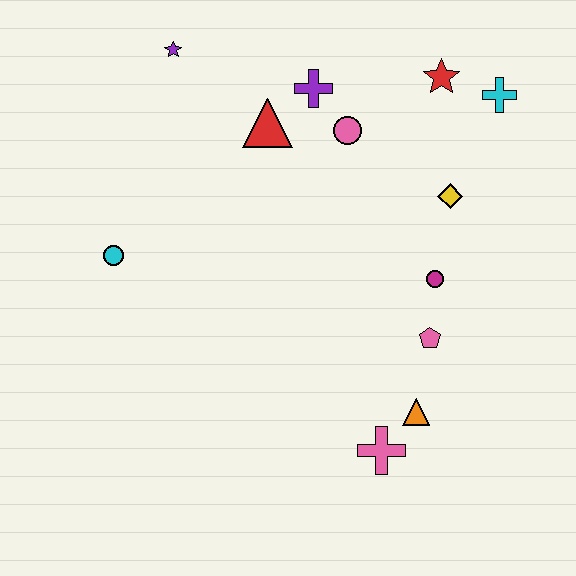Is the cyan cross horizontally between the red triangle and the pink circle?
No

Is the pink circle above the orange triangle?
Yes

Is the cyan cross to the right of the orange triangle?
Yes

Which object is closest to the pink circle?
The purple cross is closest to the pink circle.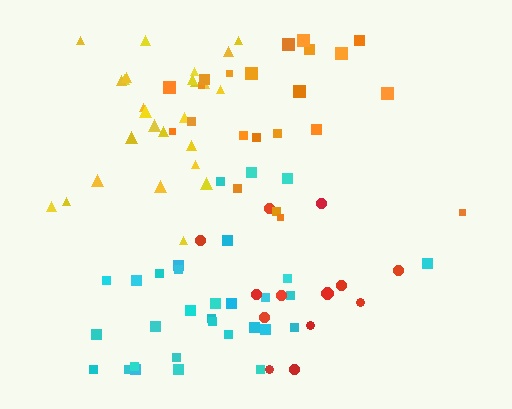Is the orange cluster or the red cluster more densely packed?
Orange.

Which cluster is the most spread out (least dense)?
Red.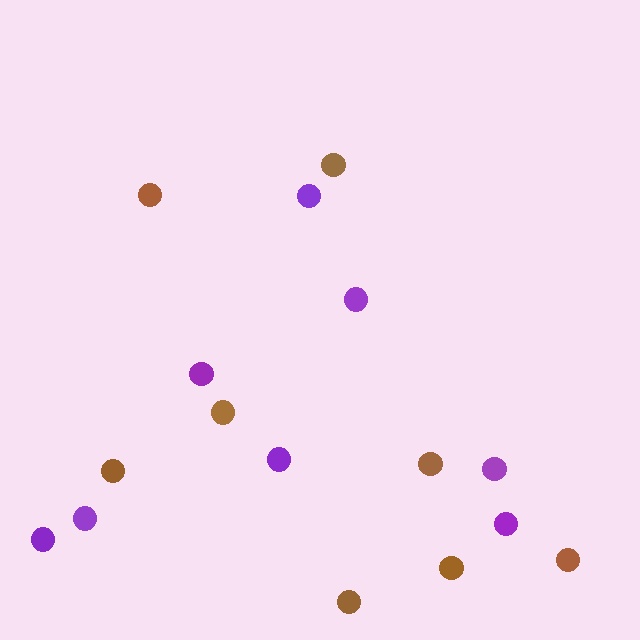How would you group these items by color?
There are 2 groups: one group of brown circles (8) and one group of purple circles (8).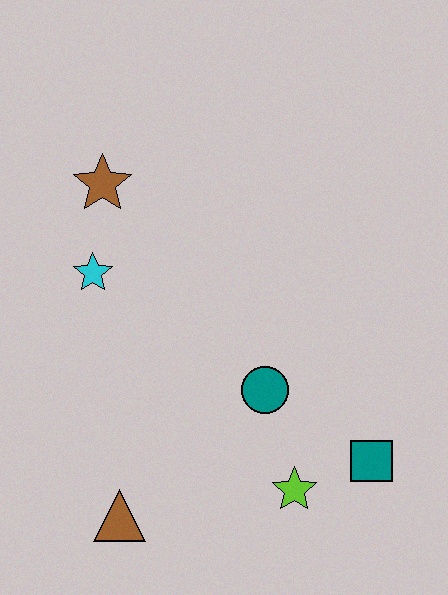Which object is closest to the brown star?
The cyan star is closest to the brown star.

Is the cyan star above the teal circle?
Yes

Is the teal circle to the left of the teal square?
Yes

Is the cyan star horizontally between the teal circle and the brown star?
No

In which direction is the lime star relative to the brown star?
The lime star is below the brown star.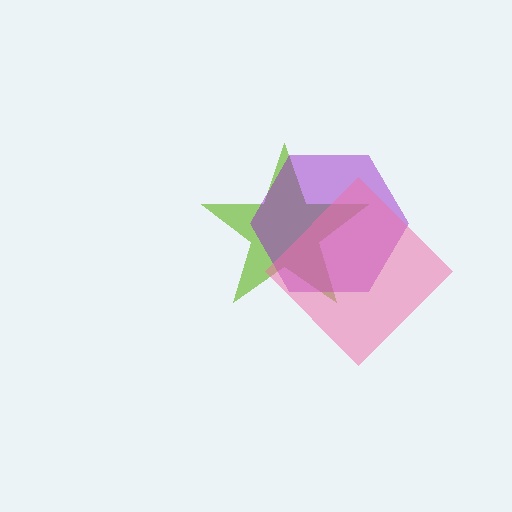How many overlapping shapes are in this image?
There are 3 overlapping shapes in the image.